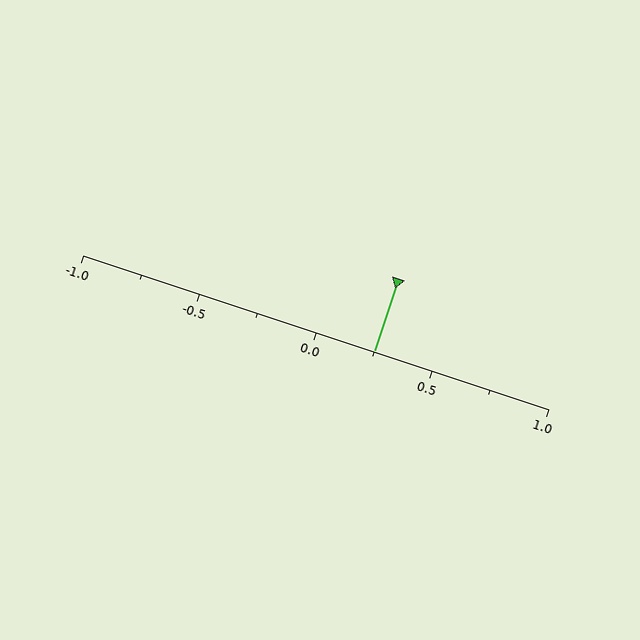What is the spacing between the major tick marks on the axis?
The major ticks are spaced 0.5 apart.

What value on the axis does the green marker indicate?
The marker indicates approximately 0.25.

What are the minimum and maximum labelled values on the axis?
The axis runs from -1.0 to 1.0.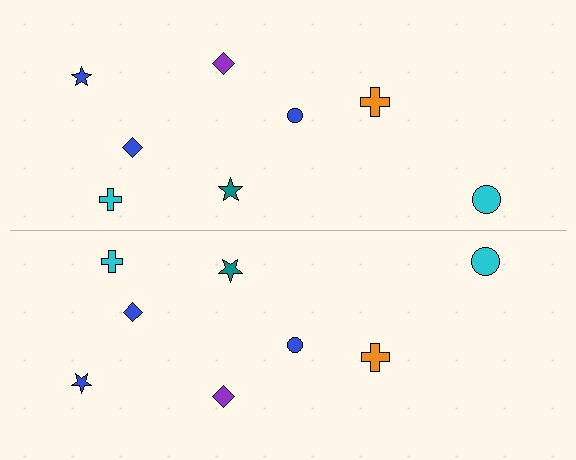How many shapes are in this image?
There are 16 shapes in this image.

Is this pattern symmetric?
Yes, this pattern has bilateral (reflection) symmetry.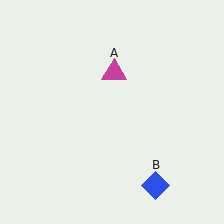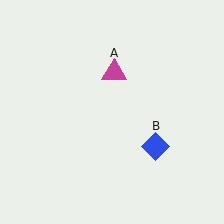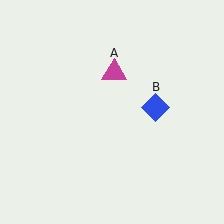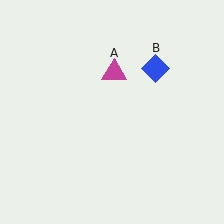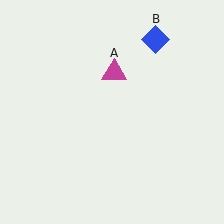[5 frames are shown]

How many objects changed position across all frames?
1 object changed position: blue diamond (object B).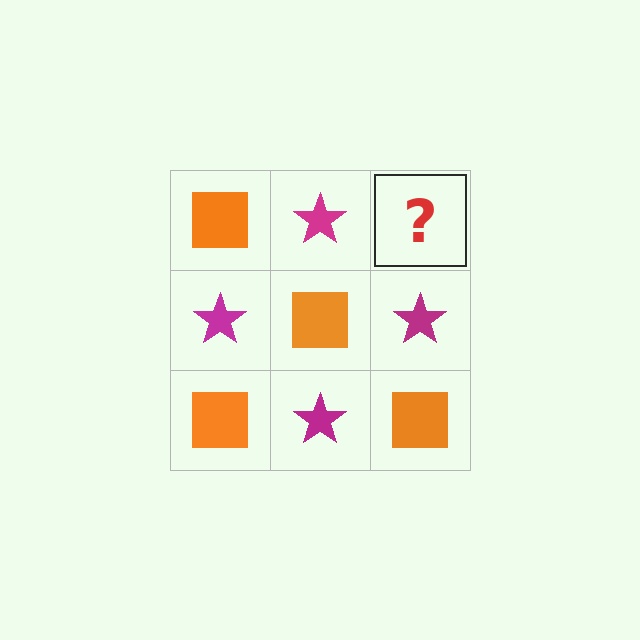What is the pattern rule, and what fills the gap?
The rule is that it alternates orange square and magenta star in a checkerboard pattern. The gap should be filled with an orange square.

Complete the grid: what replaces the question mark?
The question mark should be replaced with an orange square.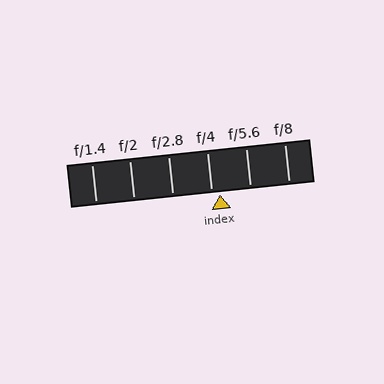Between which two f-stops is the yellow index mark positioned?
The index mark is between f/4 and f/5.6.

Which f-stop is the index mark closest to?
The index mark is closest to f/4.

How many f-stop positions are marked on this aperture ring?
There are 6 f-stop positions marked.